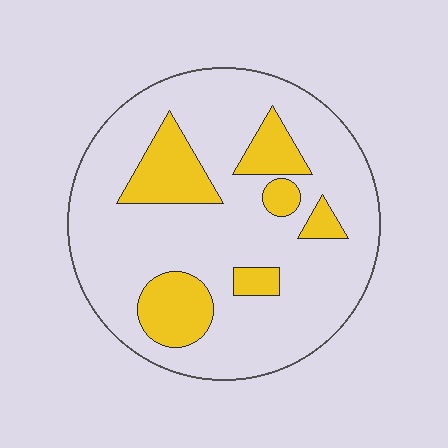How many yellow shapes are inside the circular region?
6.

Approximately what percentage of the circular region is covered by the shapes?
Approximately 20%.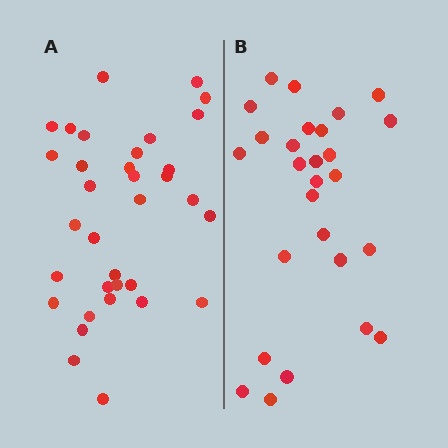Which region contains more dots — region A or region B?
Region A (the left region) has more dots.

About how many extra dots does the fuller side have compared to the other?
Region A has roughly 8 or so more dots than region B.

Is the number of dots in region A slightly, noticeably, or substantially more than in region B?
Region A has noticeably more, but not dramatically so. The ratio is roughly 1.3 to 1.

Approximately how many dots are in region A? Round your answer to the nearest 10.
About 30 dots. (The exact count is 34, which rounds to 30.)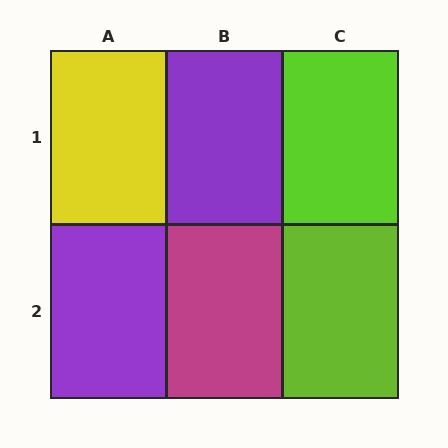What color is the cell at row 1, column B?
Purple.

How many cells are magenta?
1 cell is magenta.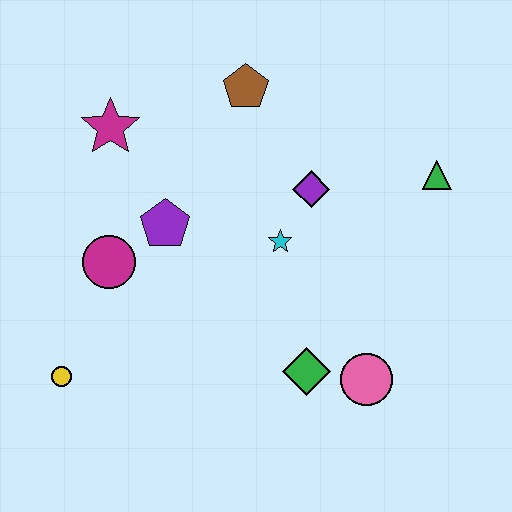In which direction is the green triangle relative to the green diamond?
The green triangle is above the green diamond.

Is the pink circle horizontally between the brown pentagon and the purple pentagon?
No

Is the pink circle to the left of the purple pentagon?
No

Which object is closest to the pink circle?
The green diamond is closest to the pink circle.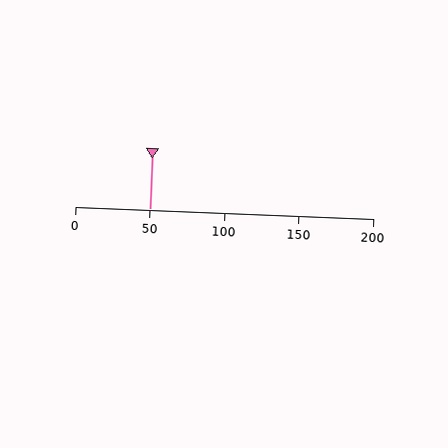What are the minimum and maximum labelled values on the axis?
The axis runs from 0 to 200.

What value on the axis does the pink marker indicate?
The marker indicates approximately 50.